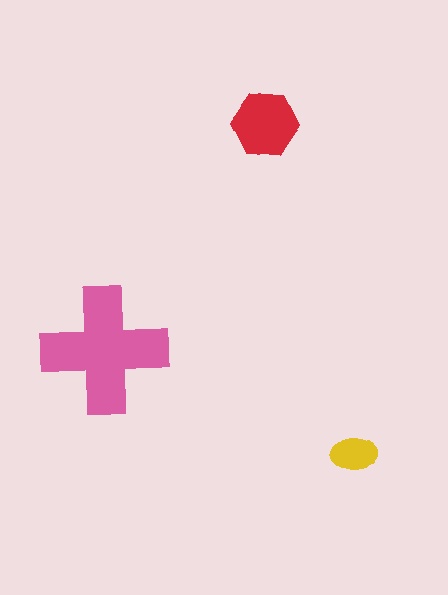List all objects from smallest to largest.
The yellow ellipse, the red hexagon, the pink cross.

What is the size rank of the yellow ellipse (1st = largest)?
3rd.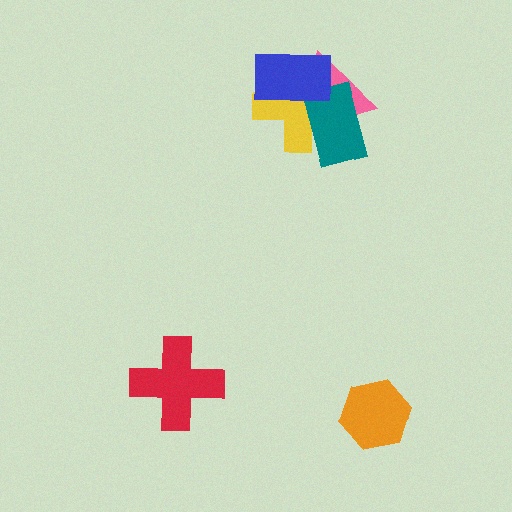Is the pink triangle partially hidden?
Yes, it is partially covered by another shape.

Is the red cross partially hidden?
No, no other shape covers it.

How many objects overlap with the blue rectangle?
3 objects overlap with the blue rectangle.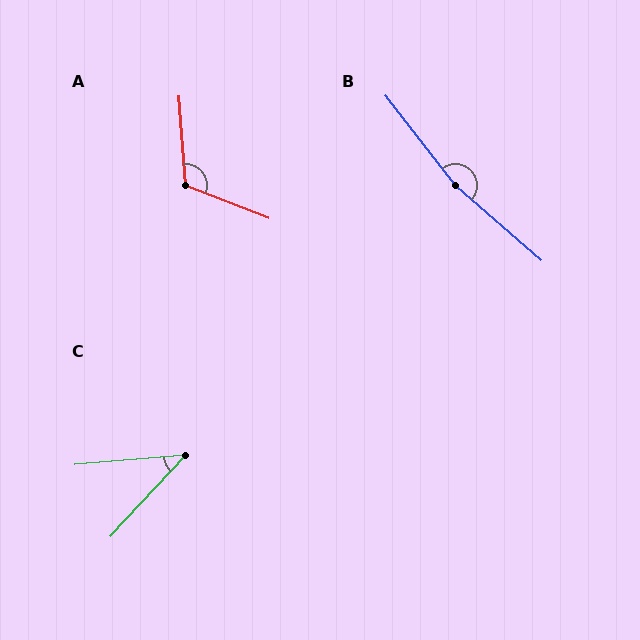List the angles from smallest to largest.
C (43°), A (116°), B (169°).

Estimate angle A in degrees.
Approximately 116 degrees.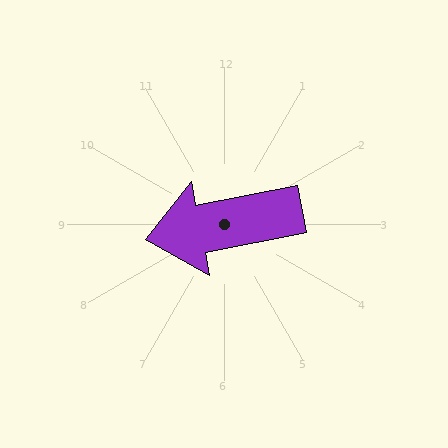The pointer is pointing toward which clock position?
Roughly 9 o'clock.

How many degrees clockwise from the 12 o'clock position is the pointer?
Approximately 259 degrees.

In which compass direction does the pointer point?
West.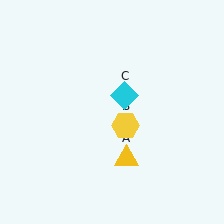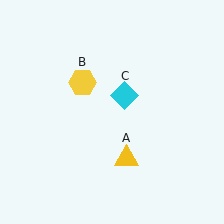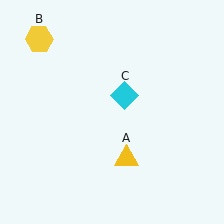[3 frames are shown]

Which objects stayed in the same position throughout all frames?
Yellow triangle (object A) and cyan diamond (object C) remained stationary.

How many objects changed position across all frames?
1 object changed position: yellow hexagon (object B).